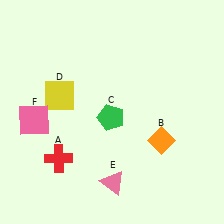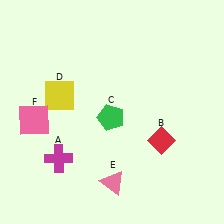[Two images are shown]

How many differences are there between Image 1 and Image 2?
There are 2 differences between the two images.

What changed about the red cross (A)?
In Image 1, A is red. In Image 2, it changed to magenta.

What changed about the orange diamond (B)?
In Image 1, B is orange. In Image 2, it changed to red.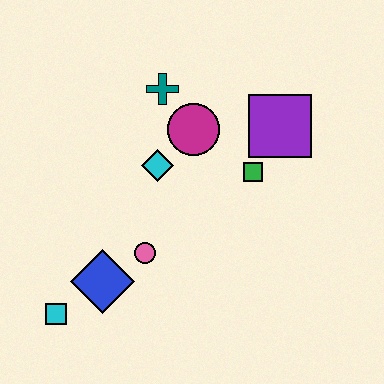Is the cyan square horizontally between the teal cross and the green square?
No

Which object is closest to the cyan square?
The blue diamond is closest to the cyan square.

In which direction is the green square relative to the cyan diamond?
The green square is to the right of the cyan diamond.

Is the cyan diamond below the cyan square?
No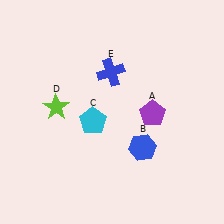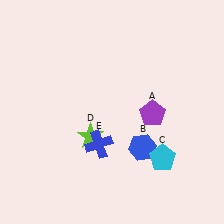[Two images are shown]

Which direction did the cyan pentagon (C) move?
The cyan pentagon (C) moved right.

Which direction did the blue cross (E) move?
The blue cross (E) moved down.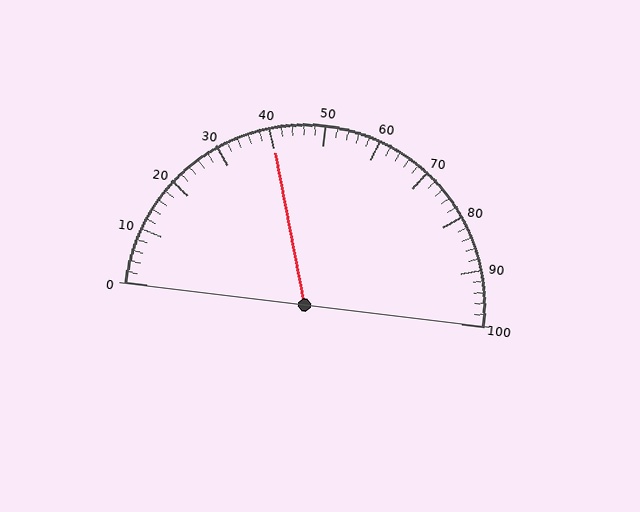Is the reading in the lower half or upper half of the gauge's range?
The reading is in the lower half of the range (0 to 100).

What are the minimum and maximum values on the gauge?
The gauge ranges from 0 to 100.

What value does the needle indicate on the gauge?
The needle indicates approximately 40.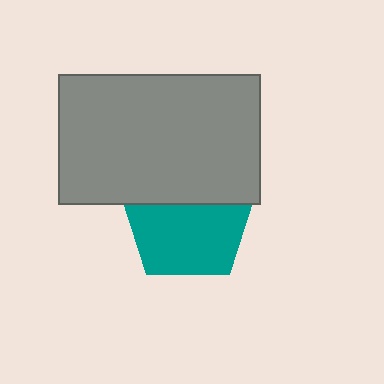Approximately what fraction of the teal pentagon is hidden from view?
Roughly 38% of the teal pentagon is hidden behind the gray rectangle.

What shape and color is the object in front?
The object in front is a gray rectangle.